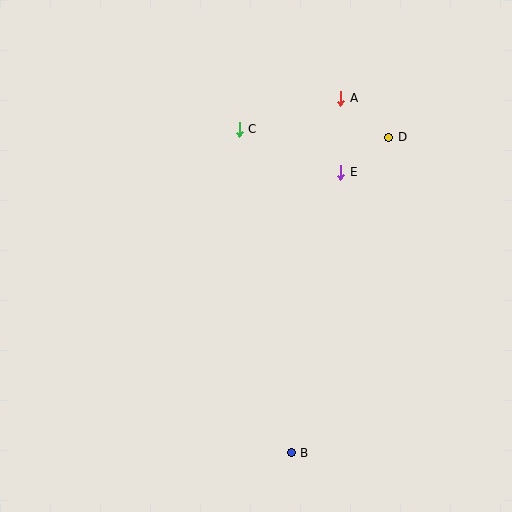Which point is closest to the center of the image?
Point E at (341, 172) is closest to the center.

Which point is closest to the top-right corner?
Point D is closest to the top-right corner.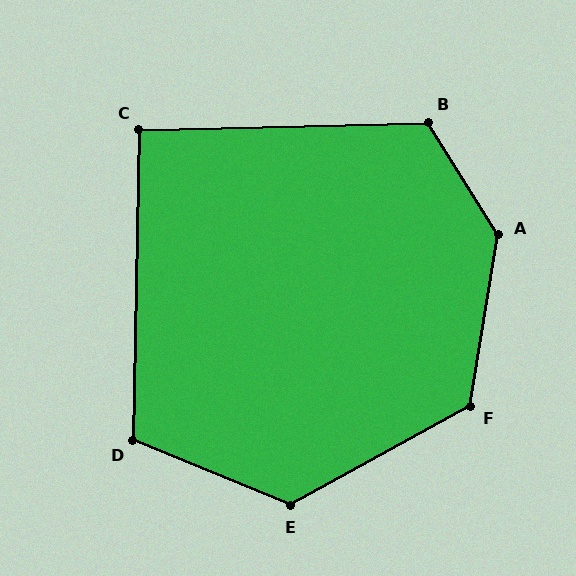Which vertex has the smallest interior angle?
C, at approximately 93 degrees.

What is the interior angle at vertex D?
Approximately 111 degrees (obtuse).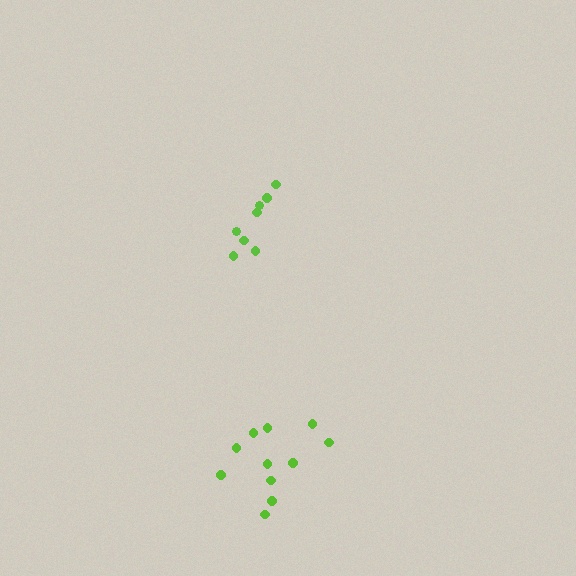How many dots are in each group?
Group 1: 8 dots, Group 2: 11 dots (19 total).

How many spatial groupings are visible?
There are 2 spatial groupings.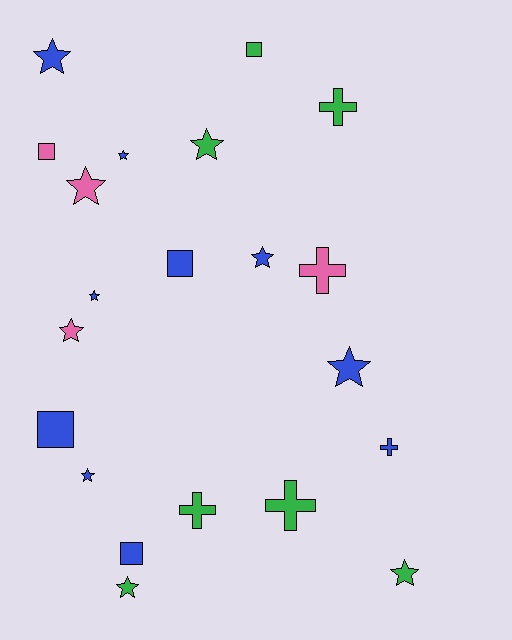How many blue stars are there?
There are 6 blue stars.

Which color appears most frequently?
Blue, with 10 objects.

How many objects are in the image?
There are 21 objects.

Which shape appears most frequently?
Star, with 11 objects.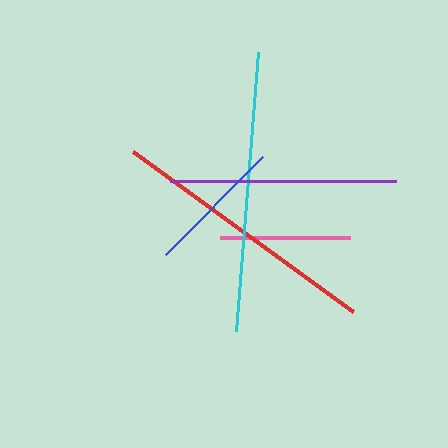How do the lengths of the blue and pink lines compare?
The blue and pink lines are approximately the same length.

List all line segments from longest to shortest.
From longest to shortest: cyan, red, purple, blue, pink.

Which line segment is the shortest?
The pink line is the shortest at approximately 130 pixels.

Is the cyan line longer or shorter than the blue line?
The cyan line is longer than the blue line.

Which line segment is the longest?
The cyan line is the longest at approximately 280 pixels.